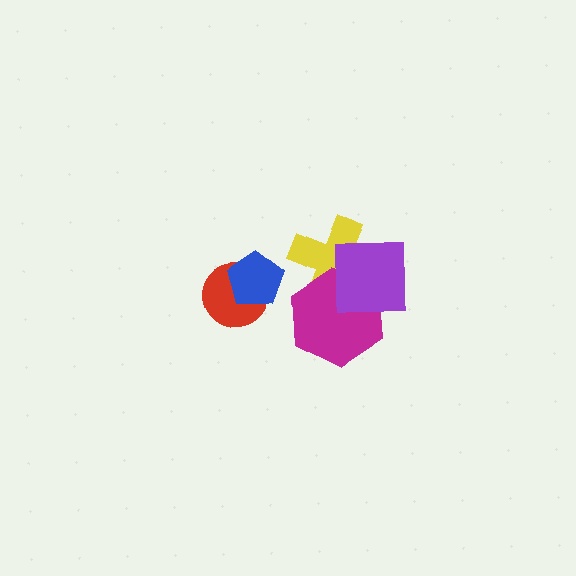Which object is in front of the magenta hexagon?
The purple square is in front of the magenta hexagon.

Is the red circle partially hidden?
Yes, it is partially covered by another shape.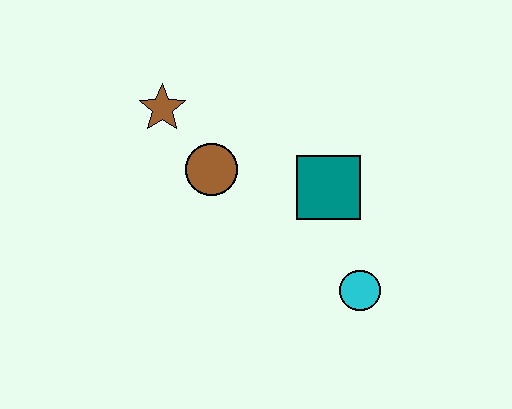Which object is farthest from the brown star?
The cyan circle is farthest from the brown star.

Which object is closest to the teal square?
The cyan circle is closest to the teal square.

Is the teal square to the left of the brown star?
No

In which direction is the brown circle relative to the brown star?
The brown circle is below the brown star.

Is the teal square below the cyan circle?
No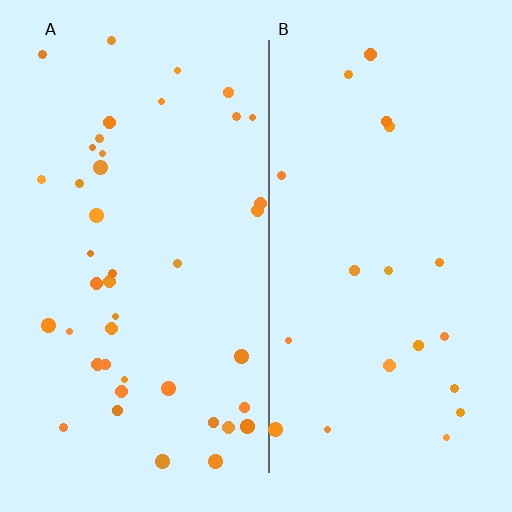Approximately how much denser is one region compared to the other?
Approximately 2.1× — region A over region B.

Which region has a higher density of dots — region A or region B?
A (the left).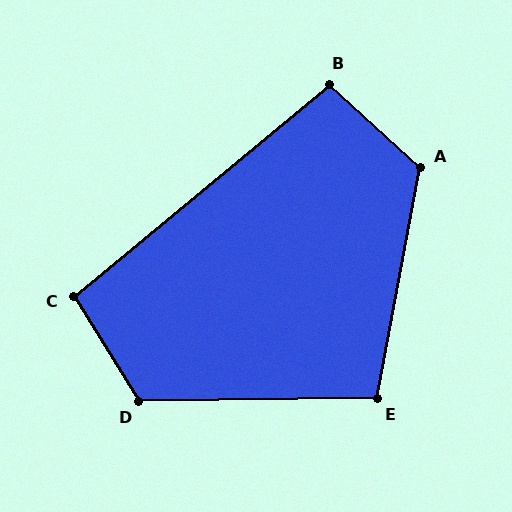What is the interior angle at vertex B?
Approximately 98 degrees (obtuse).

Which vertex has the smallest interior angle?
C, at approximately 98 degrees.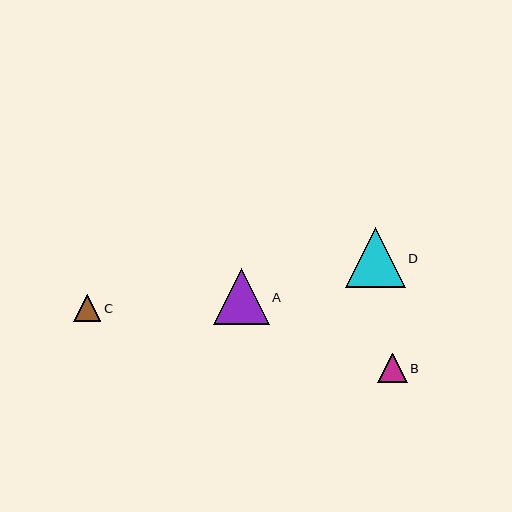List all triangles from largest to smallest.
From largest to smallest: D, A, B, C.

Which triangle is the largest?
Triangle D is the largest with a size of approximately 60 pixels.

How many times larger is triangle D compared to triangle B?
Triangle D is approximately 2.0 times the size of triangle B.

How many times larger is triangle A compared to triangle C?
Triangle A is approximately 2.1 times the size of triangle C.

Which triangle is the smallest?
Triangle C is the smallest with a size of approximately 27 pixels.